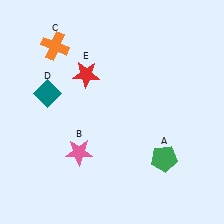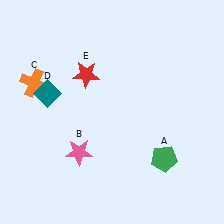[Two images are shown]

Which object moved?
The orange cross (C) moved down.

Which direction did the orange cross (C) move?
The orange cross (C) moved down.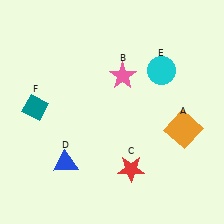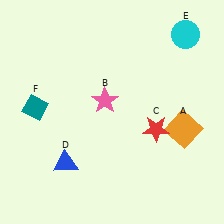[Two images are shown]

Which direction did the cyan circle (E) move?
The cyan circle (E) moved up.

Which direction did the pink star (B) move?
The pink star (B) moved down.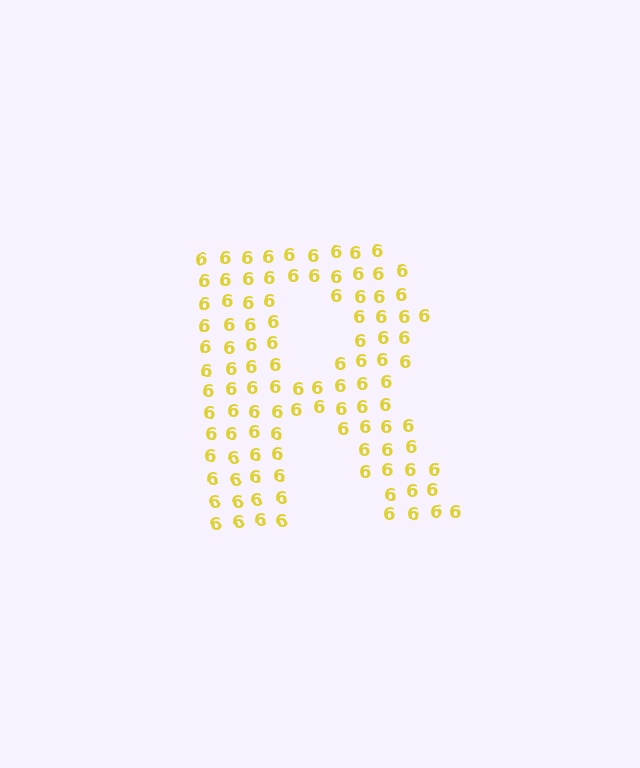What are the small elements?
The small elements are digit 6's.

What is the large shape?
The large shape is the letter R.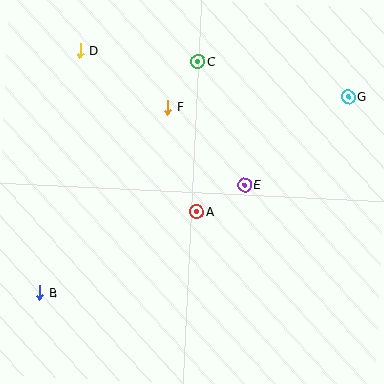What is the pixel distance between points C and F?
The distance between C and F is 55 pixels.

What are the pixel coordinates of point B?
Point B is at (40, 292).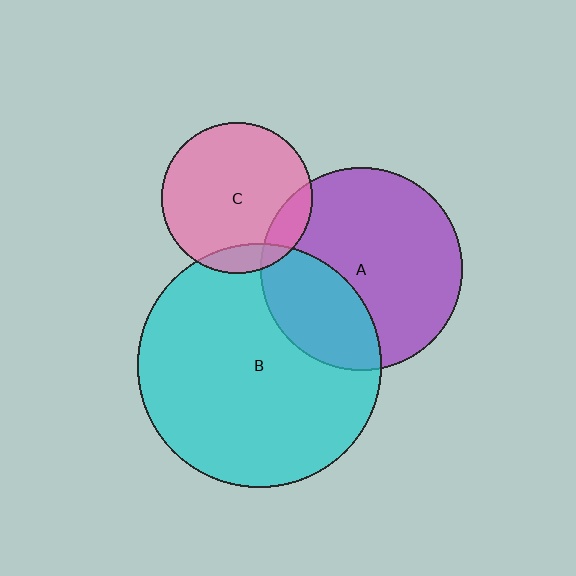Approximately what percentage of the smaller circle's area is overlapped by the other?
Approximately 10%.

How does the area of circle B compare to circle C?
Approximately 2.6 times.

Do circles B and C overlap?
Yes.